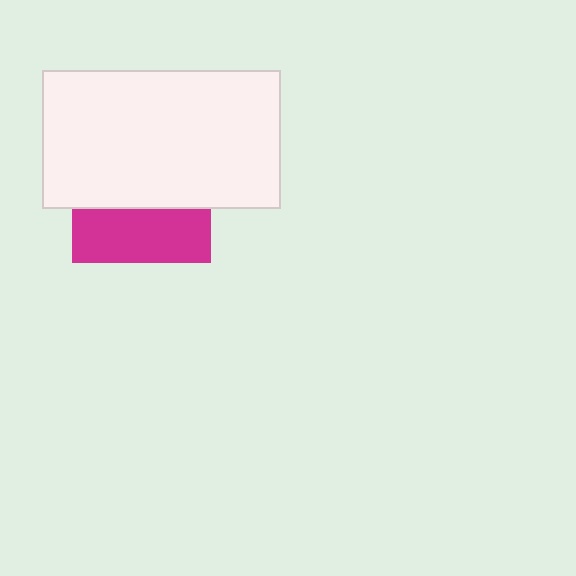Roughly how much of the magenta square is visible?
A small part of it is visible (roughly 39%).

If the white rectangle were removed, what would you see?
You would see the complete magenta square.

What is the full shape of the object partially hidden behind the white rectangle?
The partially hidden object is a magenta square.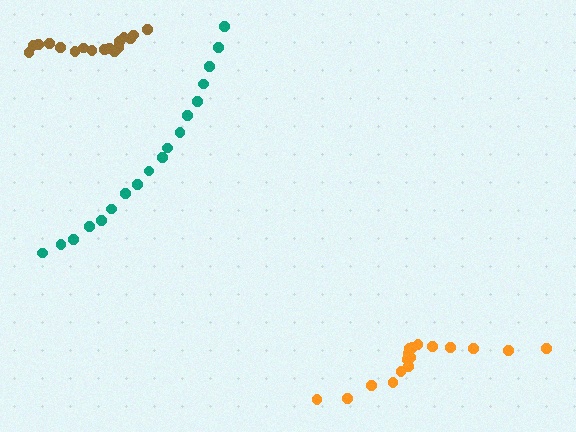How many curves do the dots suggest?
There are 3 distinct paths.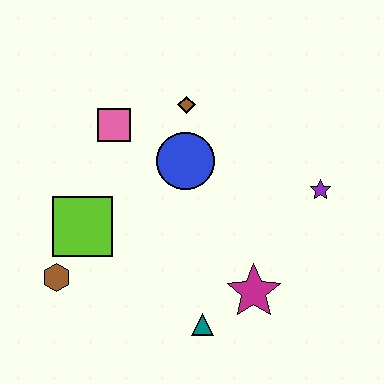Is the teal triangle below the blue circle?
Yes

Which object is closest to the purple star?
The magenta star is closest to the purple star.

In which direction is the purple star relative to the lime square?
The purple star is to the right of the lime square.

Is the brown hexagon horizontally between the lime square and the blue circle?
No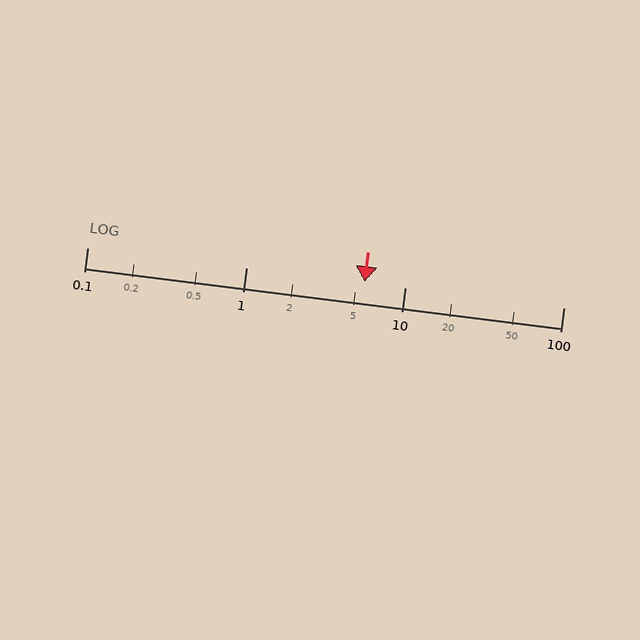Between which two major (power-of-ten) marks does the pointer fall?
The pointer is between 1 and 10.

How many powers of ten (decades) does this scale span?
The scale spans 3 decades, from 0.1 to 100.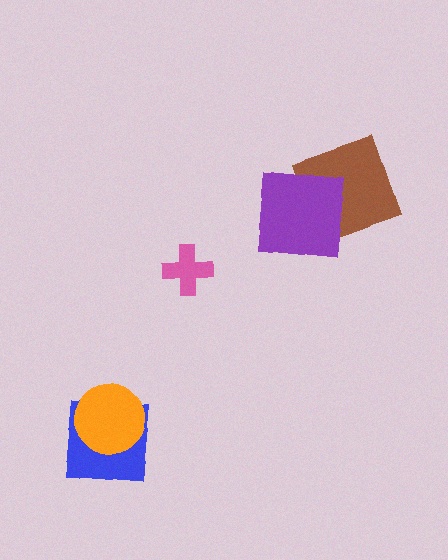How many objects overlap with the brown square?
1 object overlaps with the brown square.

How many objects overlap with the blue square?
1 object overlaps with the blue square.